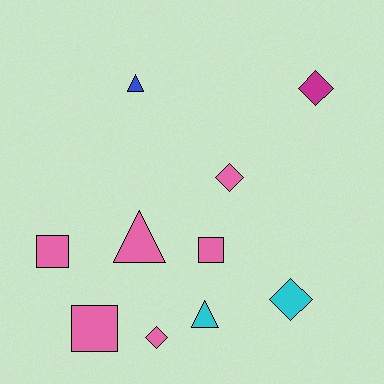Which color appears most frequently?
Pink, with 6 objects.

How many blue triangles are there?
There is 1 blue triangle.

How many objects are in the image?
There are 10 objects.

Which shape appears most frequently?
Diamond, with 4 objects.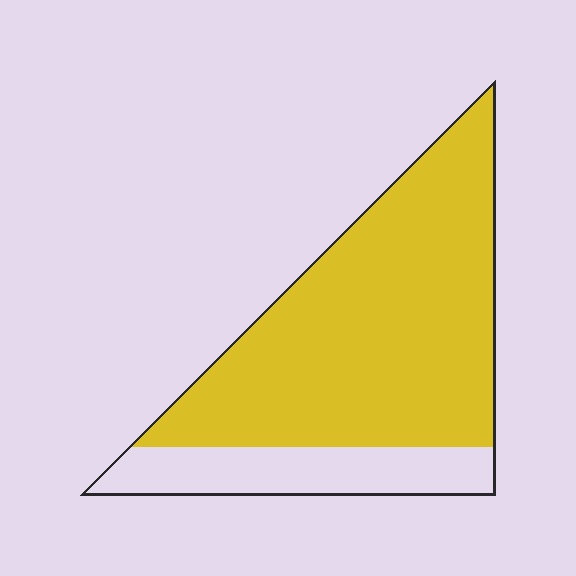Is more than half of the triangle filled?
Yes.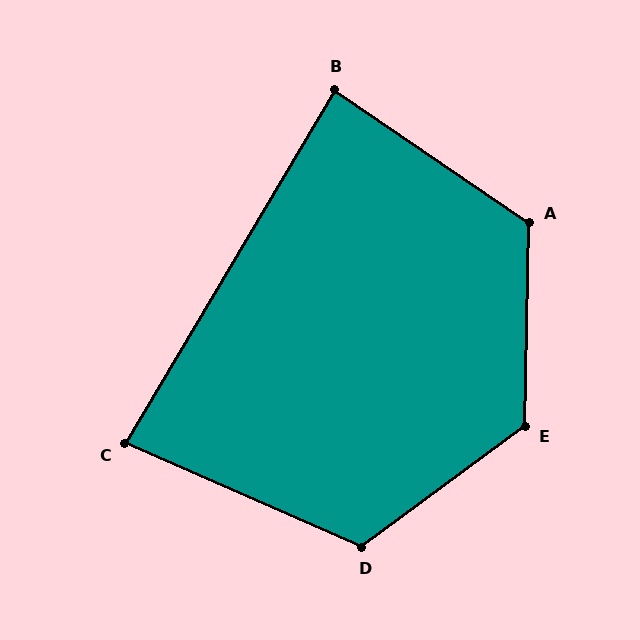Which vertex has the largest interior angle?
E, at approximately 128 degrees.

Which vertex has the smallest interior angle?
C, at approximately 83 degrees.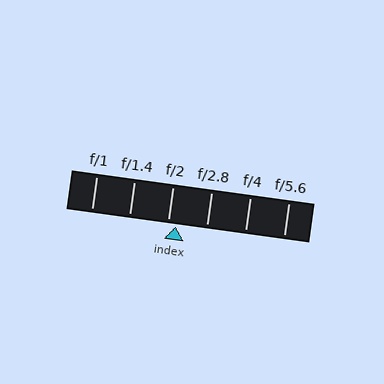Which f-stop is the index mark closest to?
The index mark is closest to f/2.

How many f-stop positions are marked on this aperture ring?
There are 6 f-stop positions marked.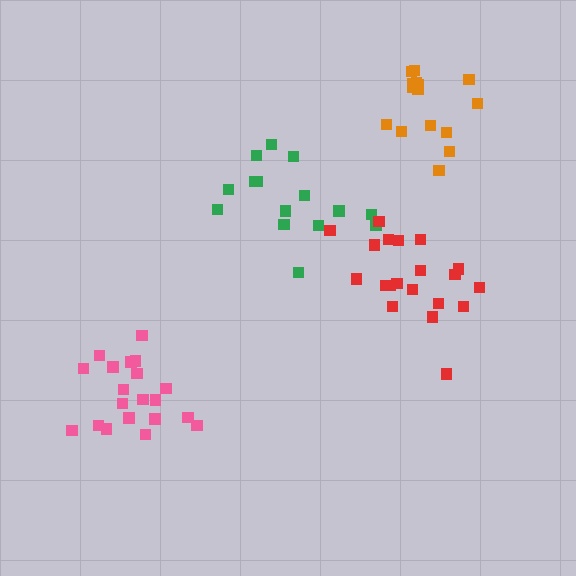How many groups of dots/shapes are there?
There are 4 groups.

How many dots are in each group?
Group 1: 15 dots, Group 2: 20 dots, Group 3: 20 dots, Group 4: 15 dots (70 total).